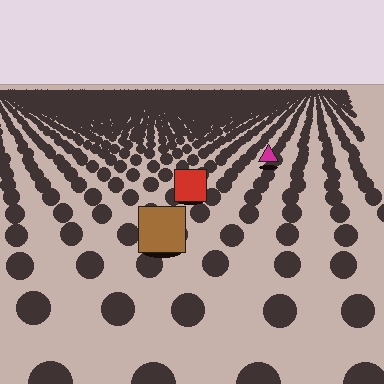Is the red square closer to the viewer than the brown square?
No. The brown square is closer — you can tell from the texture gradient: the ground texture is coarser near it.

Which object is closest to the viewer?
The brown square is closest. The texture marks near it are larger and more spread out.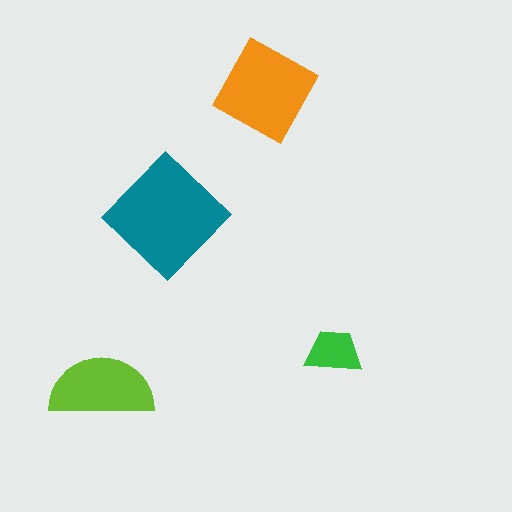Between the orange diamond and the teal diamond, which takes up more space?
The teal diamond.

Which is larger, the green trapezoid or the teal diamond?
The teal diamond.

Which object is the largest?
The teal diamond.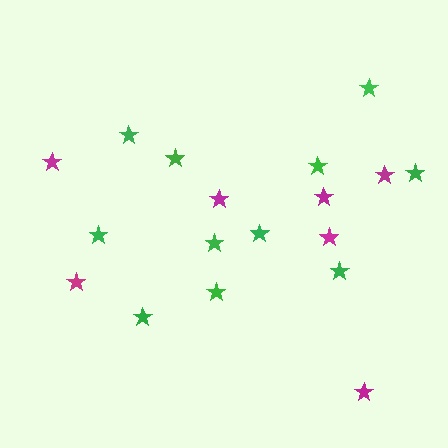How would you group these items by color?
There are 2 groups: one group of magenta stars (7) and one group of green stars (11).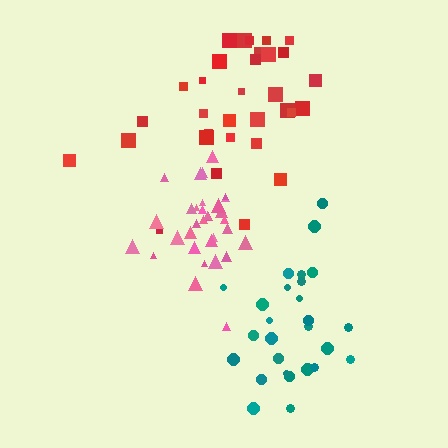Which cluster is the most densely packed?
Pink.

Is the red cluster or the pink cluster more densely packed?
Pink.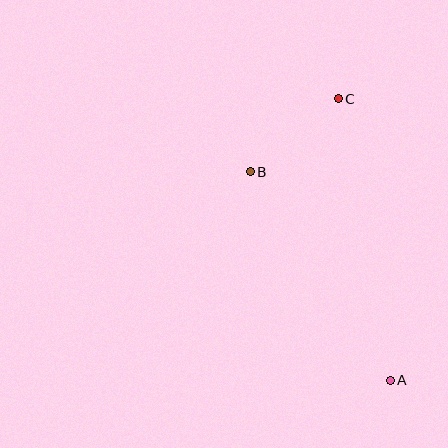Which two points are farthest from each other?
Points A and C are farthest from each other.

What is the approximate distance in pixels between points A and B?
The distance between A and B is approximately 251 pixels.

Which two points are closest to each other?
Points B and C are closest to each other.